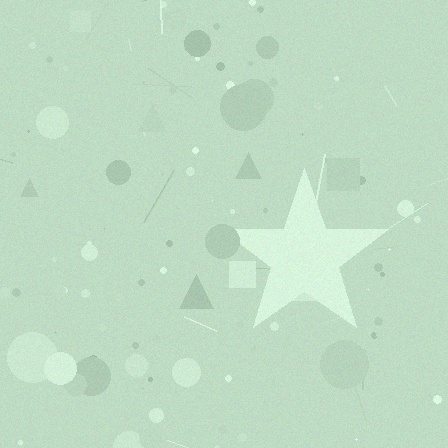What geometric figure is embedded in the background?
A star is embedded in the background.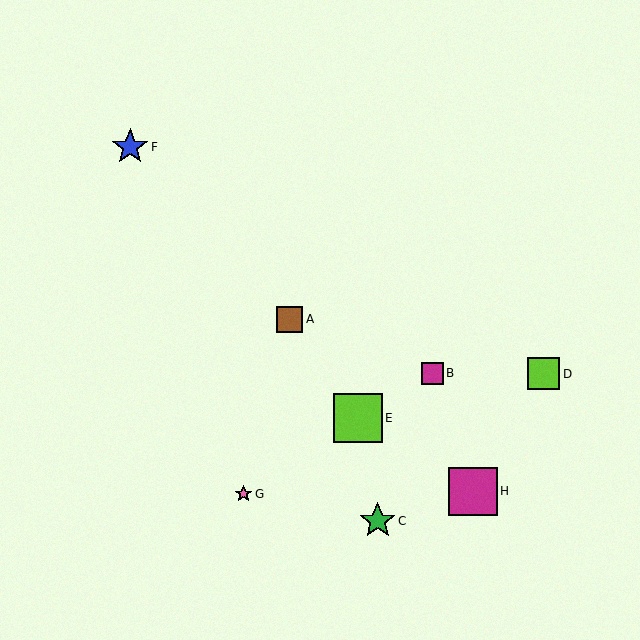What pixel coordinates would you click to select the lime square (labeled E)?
Click at (358, 418) to select the lime square E.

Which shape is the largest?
The lime square (labeled E) is the largest.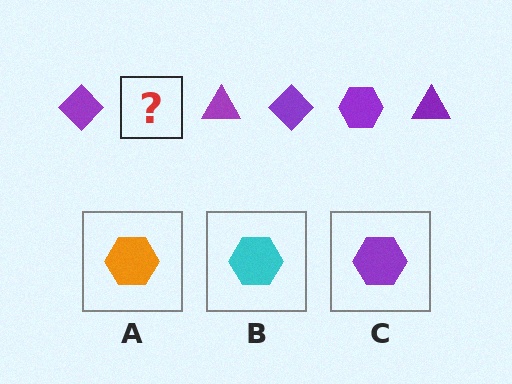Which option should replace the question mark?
Option C.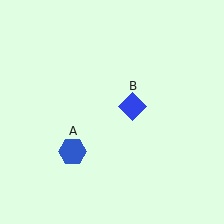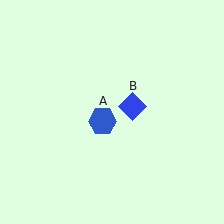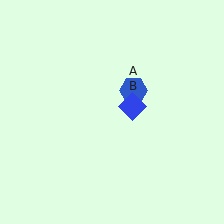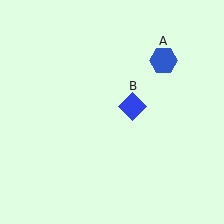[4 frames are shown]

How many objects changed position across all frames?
1 object changed position: blue hexagon (object A).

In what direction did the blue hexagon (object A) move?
The blue hexagon (object A) moved up and to the right.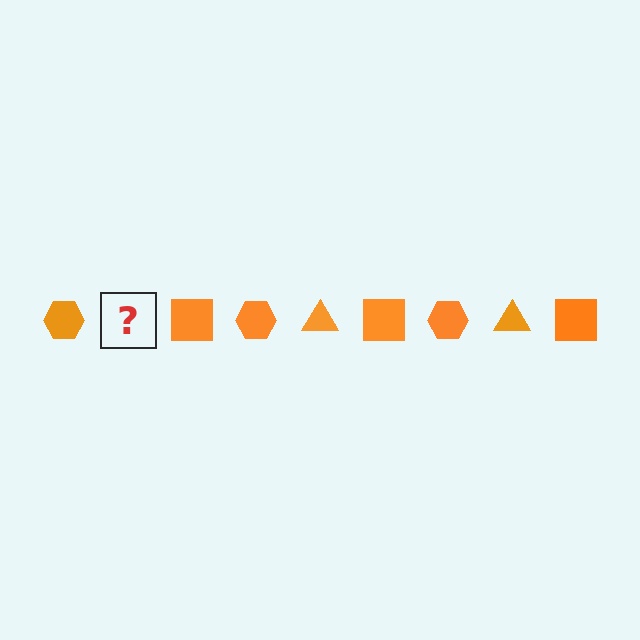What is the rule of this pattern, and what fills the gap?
The rule is that the pattern cycles through hexagon, triangle, square shapes in orange. The gap should be filled with an orange triangle.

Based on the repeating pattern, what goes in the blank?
The blank should be an orange triangle.